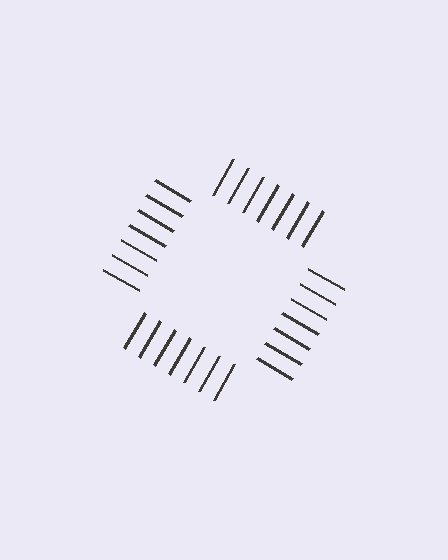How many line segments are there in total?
28 — 7 along each of the 4 edges.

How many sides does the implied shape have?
4 sides — the line-ends trace a square.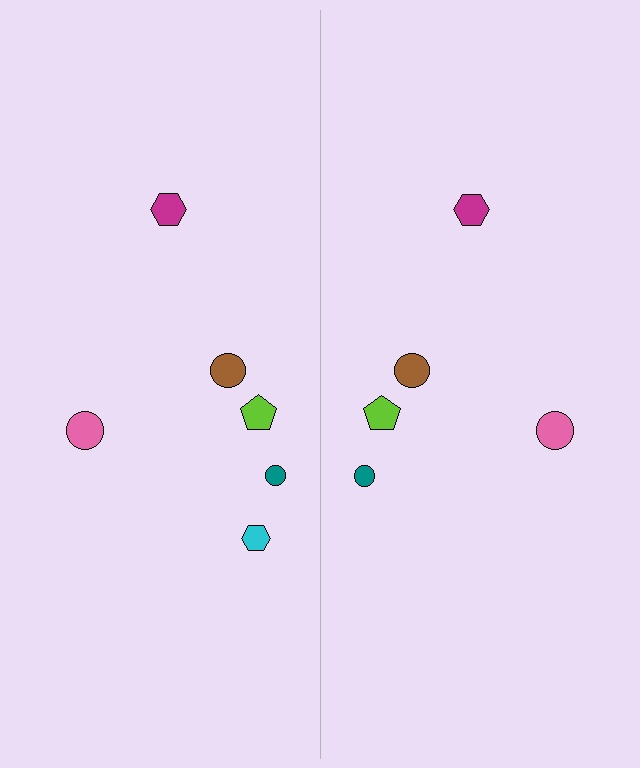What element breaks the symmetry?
A cyan hexagon is missing from the right side.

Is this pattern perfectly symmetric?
No, the pattern is not perfectly symmetric. A cyan hexagon is missing from the right side.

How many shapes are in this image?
There are 11 shapes in this image.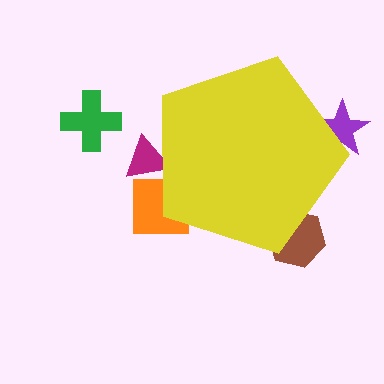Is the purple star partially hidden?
Yes, the purple star is partially hidden behind the yellow pentagon.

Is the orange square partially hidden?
Yes, the orange square is partially hidden behind the yellow pentagon.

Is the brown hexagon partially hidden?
Yes, the brown hexagon is partially hidden behind the yellow pentagon.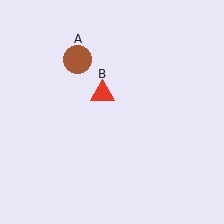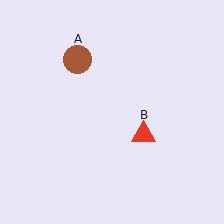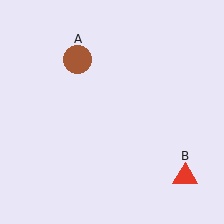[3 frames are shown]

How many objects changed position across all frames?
1 object changed position: red triangle (object B).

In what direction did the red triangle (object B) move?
The red triangle (object B) moved down and to the right.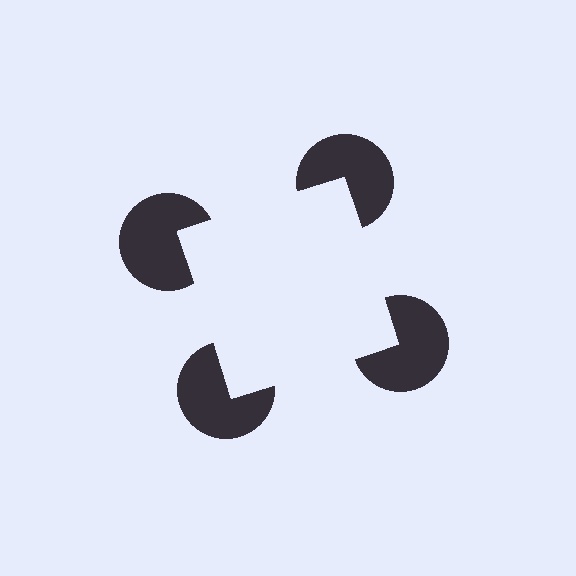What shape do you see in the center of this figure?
An illusory square — its edges are inferred from the aligned wedge cuts in the pac-man discs, not physically drawn.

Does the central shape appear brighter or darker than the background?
It typically appears slightly brighter than the background, even though no actual brightness change is drawn.